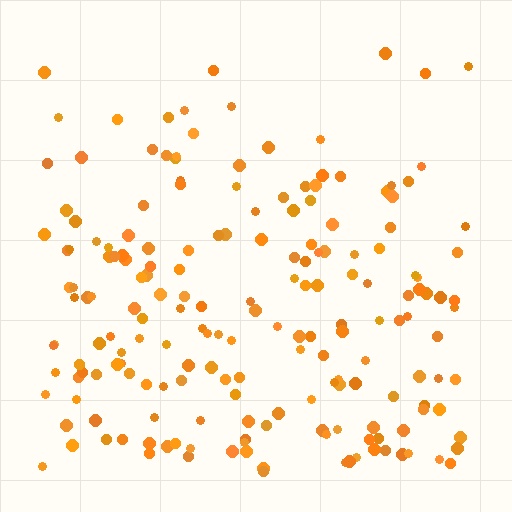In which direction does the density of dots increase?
From top to bottom, with the bottom side densest.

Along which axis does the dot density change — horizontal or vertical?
Vertical.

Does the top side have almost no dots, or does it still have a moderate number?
Still a moderate number, just noticeably fewer than the bottom.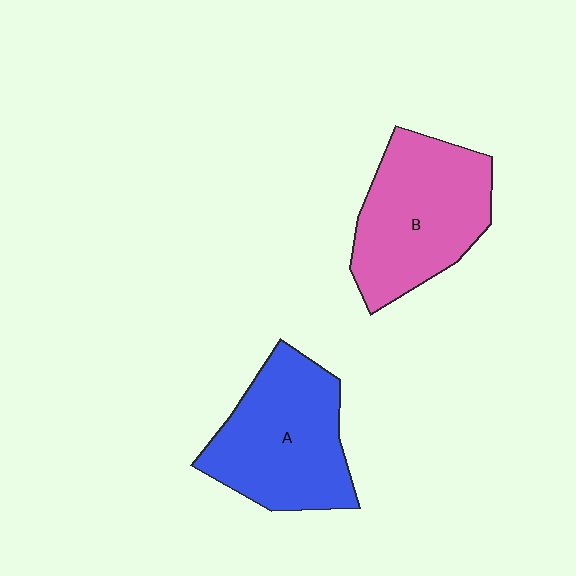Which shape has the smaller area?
Shape A (blue).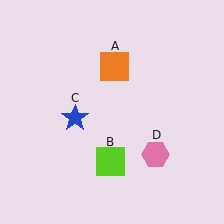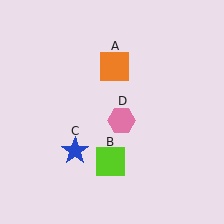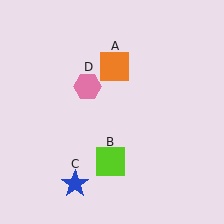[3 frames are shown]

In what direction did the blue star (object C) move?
The blue star (object C) moved down.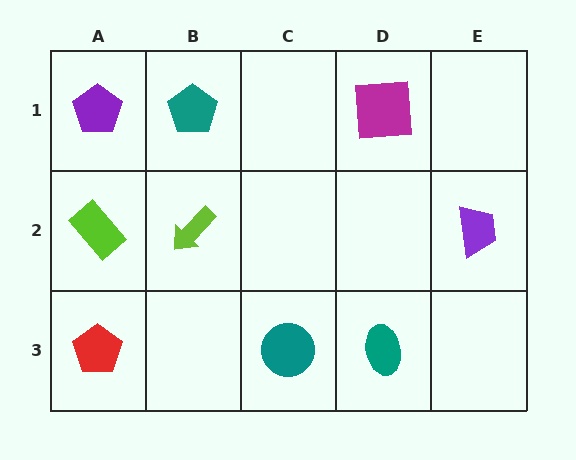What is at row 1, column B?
A teal pentagon.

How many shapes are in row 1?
3 shapes.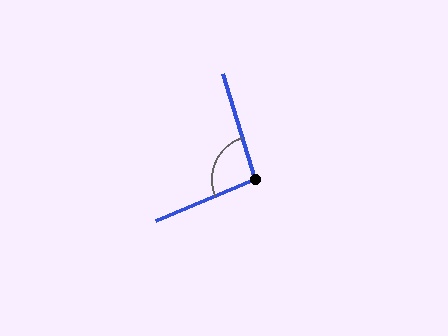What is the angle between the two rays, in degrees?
Approximately 96 degrees.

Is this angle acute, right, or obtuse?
It is obtuse.